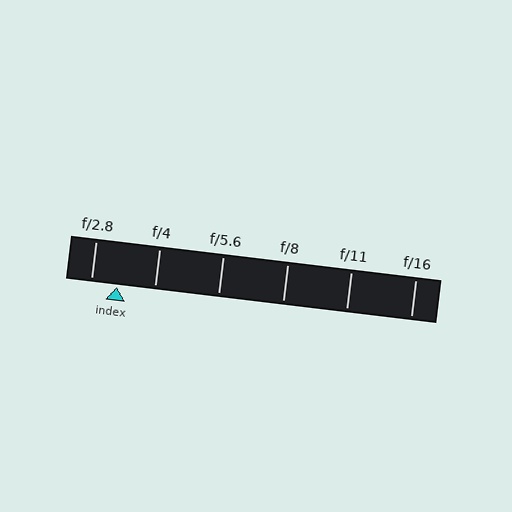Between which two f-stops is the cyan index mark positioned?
The index mark is between f/2.8 and f/4.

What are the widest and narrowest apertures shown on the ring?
The widest aperture shown is f/2.8 and the narrowest is f/16.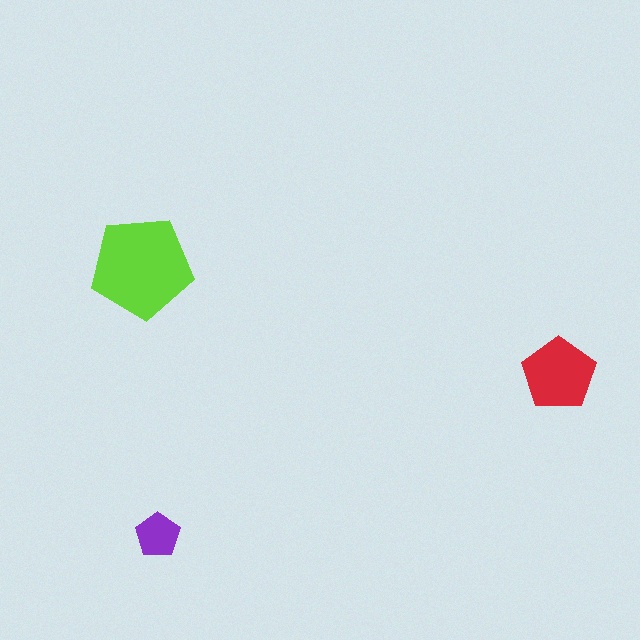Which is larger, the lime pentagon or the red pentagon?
The lime one.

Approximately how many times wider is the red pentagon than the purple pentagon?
About 1.5 times wider.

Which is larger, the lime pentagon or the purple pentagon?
The lime one.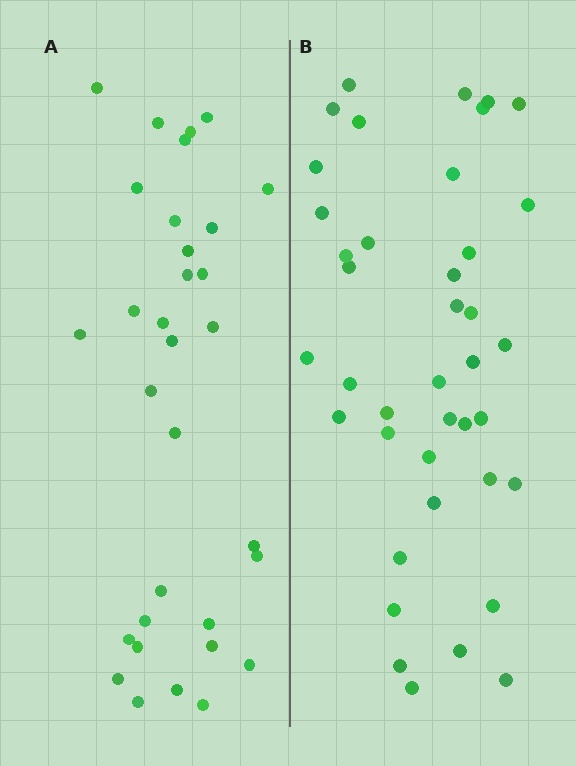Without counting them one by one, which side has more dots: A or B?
Region B (the right region) has more dots.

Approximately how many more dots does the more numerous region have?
Region B has roughly 8 or so more dots than region A.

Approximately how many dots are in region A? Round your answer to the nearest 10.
About 30 dots. (The exact count is 32, which rounds to 30.)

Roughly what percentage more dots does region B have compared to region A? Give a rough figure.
About 25% more.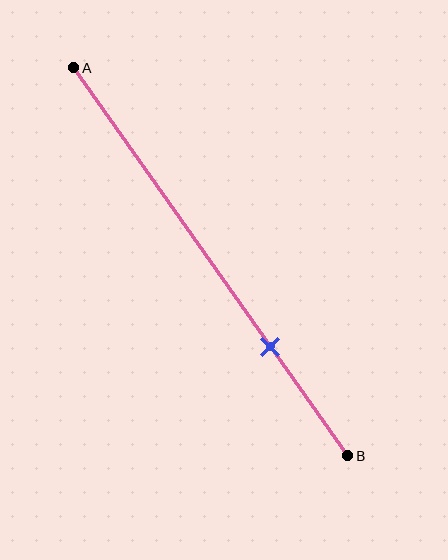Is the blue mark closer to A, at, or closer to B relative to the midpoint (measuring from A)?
The blue mark is closer to point B than the midpoint of segment AB.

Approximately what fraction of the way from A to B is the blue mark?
The blue mark is approximately 70% of the way from A to B.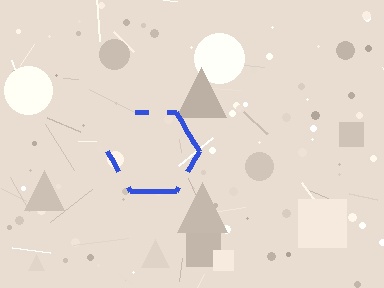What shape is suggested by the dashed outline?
The dashed outline suggests a hexagon.